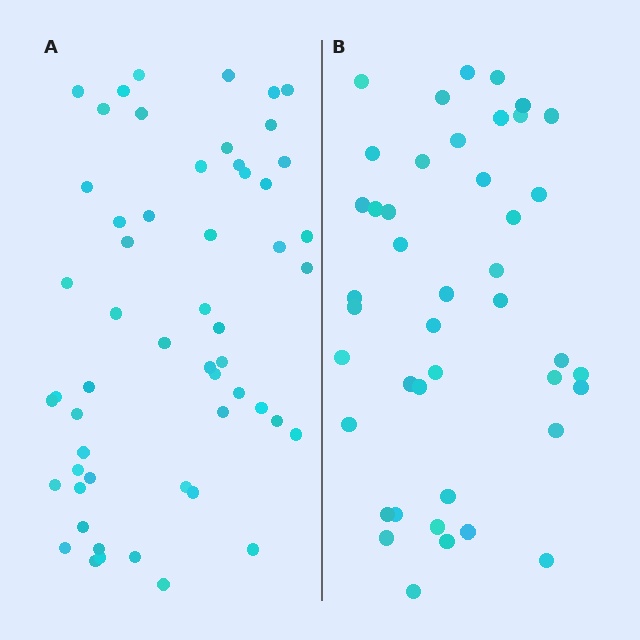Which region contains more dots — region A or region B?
Region A (the left region) has more dots.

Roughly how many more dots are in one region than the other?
Region A has roughly 12 or so more dots than region B.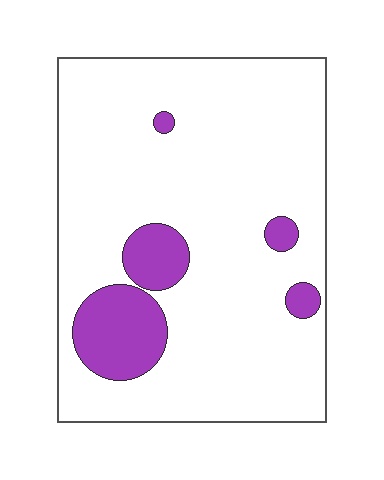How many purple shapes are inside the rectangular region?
5.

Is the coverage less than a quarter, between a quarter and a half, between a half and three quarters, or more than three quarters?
Less than a quarter.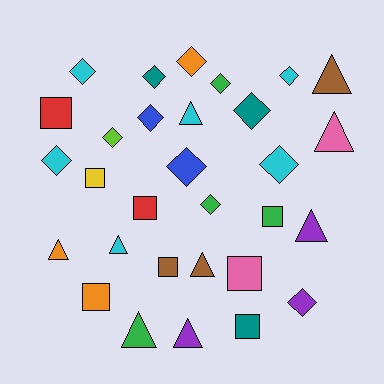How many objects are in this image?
There are 30 objects.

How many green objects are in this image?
There are 4 green objects.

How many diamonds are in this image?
There are 13 diamonds.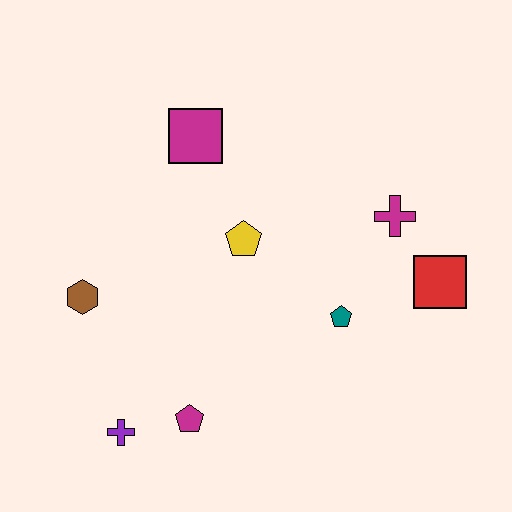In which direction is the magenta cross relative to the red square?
The magenta cross is above the red square.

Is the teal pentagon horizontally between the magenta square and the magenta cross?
Yes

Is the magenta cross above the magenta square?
No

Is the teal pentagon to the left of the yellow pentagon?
No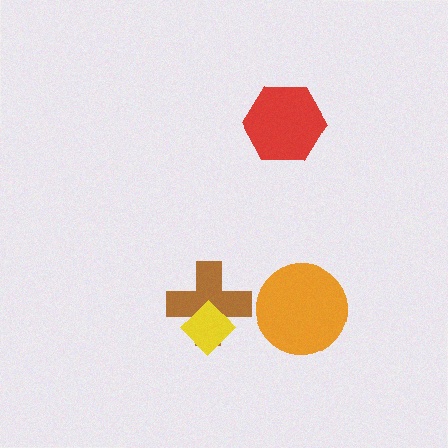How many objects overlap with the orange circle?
0 objects overlap with the orange circle.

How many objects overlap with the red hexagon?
0 objects overlap with the red hexagon.